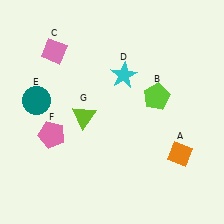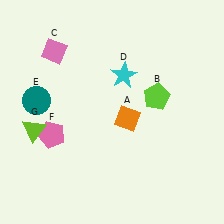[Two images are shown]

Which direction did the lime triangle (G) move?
The lime triangle (G) moved left.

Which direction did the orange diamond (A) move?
The orange diamond (A) moved left.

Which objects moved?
The objects that moved are: the orange diamond (A), the lime triangle (G).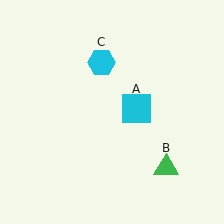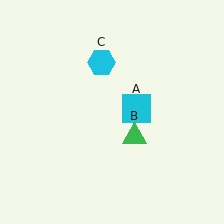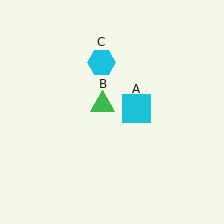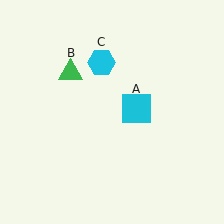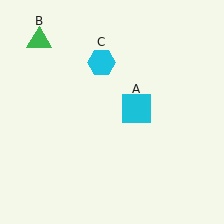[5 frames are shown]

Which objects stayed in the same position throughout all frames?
Cyan square (object A) and cyan hexagon (object C) remained stationary.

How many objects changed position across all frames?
1 object changed position: green triangle (object B).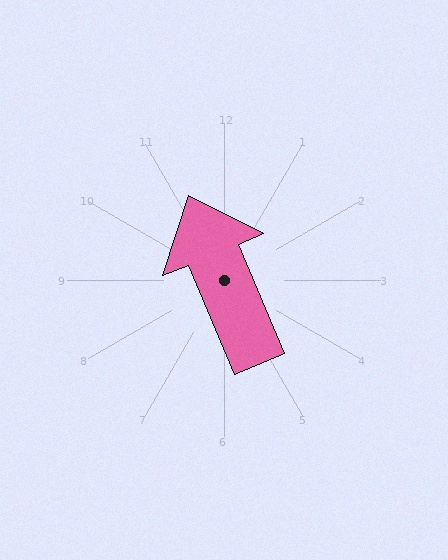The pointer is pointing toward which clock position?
Roughly 11 o'clock.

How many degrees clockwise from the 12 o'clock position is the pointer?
Approximately 337 degrees.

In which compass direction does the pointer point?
Northwest.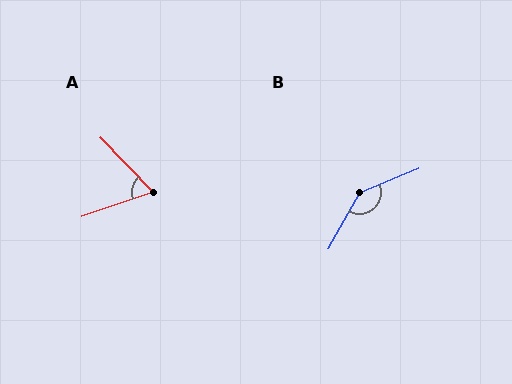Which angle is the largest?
B, at approximately 141 degrees.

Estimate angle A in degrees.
Approximately 65 degrees.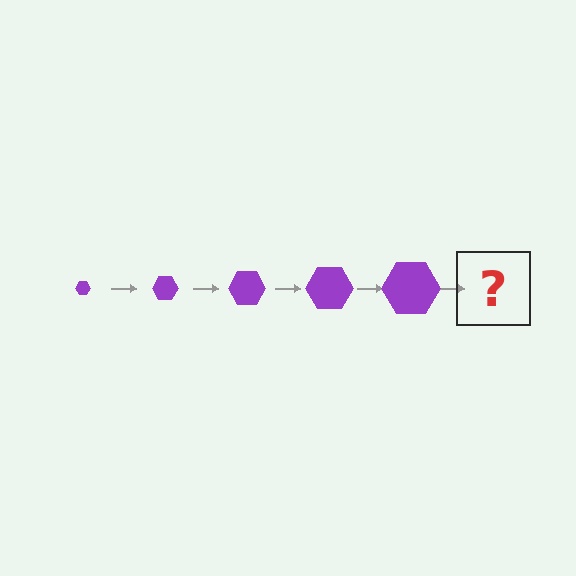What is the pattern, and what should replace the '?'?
The pattern is that the hexagon gets progressively larger each step. The '?' should be a purple hexagon, larger than the previous one.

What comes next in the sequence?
The next element should be a purple hexagon, larger than the previous one.